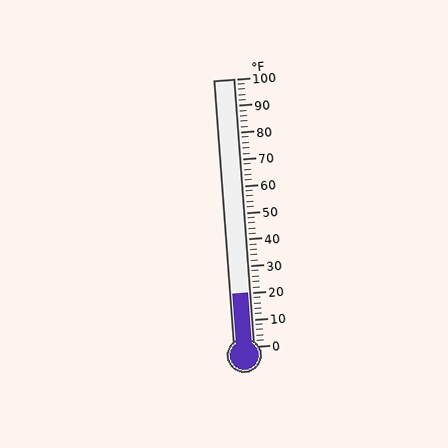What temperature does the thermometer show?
The thermometer shows approximately 20°F.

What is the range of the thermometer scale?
The thermometer scale ranges from 0°F to 100°F.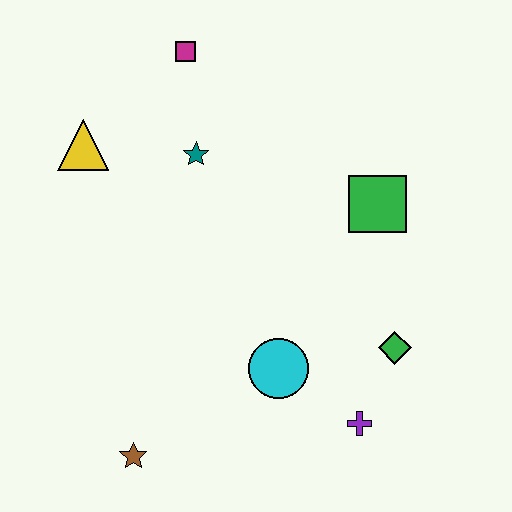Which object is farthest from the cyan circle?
The magenta square is farthest from the cyan circle.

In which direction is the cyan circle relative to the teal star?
The cyan circle is below the teal star.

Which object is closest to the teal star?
The magenta square is closest to the teal star.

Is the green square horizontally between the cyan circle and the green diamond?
Yes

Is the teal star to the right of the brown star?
Yes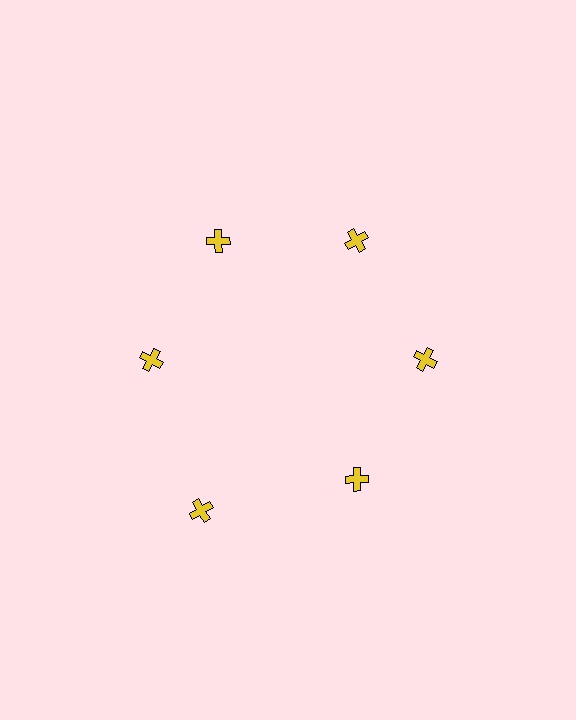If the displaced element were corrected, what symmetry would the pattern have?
It would have 6-fold rotational symmetry — the pattern would map onto itself every 60 degrees.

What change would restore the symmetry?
The symmetry would be restored by moving it inward, back onto the ring so that all 6 crosses sit at equal angles and equal distance from the center.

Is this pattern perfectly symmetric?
No. The 6 yellow crosses are arranged in a ring, but one element near the 7 o'clock position is pushed outward from the center, breaking the 6-fold rotational symmetry.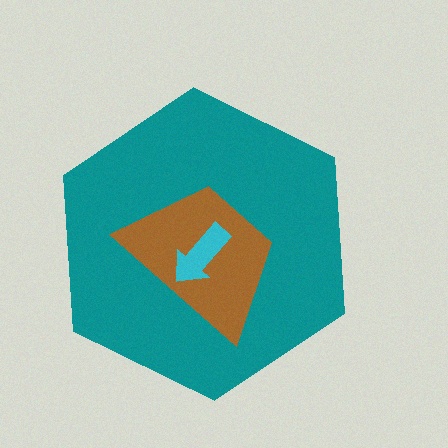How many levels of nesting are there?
3.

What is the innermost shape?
The cyan arrow.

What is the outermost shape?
The teal hexagon.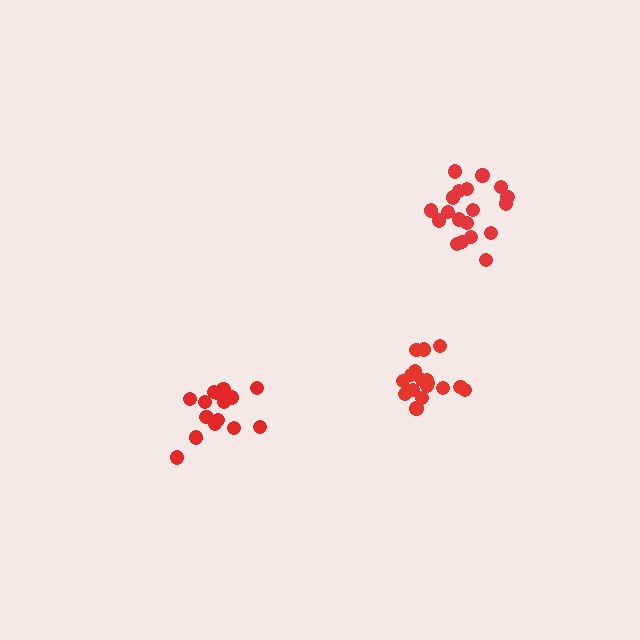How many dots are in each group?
Group 1: 17 dots, Group 2: 19 dots, Group 3: 16 dots (52 total).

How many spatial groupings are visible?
There are 3 spatial groupings.